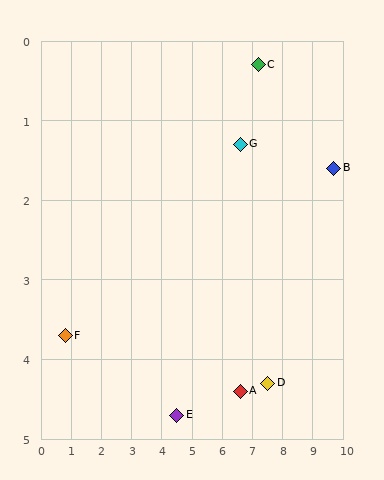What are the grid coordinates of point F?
Point F is at approximately (0.8, 3.7).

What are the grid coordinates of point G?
Point G is at approximately (6.6, 1.3).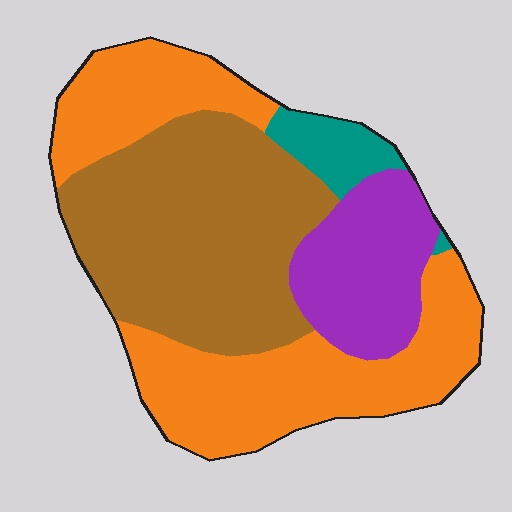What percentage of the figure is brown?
Brown covers roughly 40% of the figure.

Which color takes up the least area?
Teal, at roughly 5%.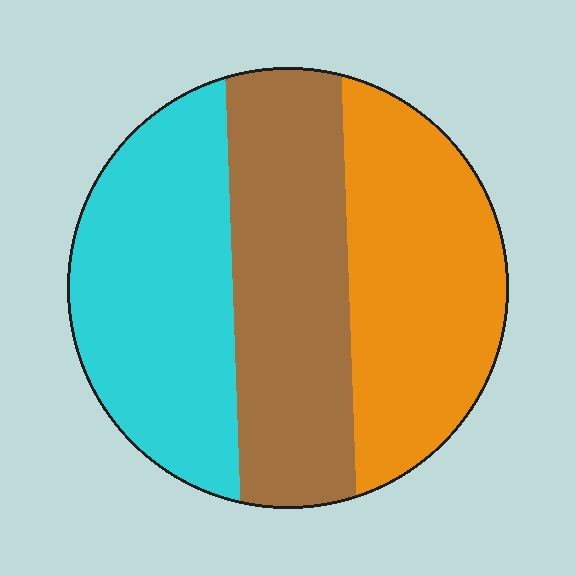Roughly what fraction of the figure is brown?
Brown takes up about one third (1/3) of the figure.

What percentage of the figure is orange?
Orange takes up about one third (1/3) of the figure.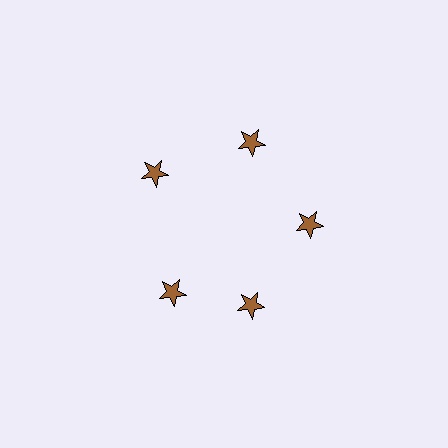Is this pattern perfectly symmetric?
No. The 5 brown stars are arranged in a ring, but one element near the 8 o'clock position is rotated out of alignment along the ring, breaking the 5-fold rotational symmetry.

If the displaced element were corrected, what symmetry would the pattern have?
It would have 5-fold rotational symmetry — the pattern would map onto itself every 72 degrees.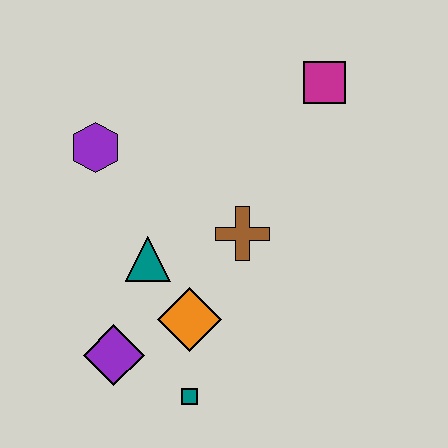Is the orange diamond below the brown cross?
Yes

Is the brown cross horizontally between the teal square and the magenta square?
Yes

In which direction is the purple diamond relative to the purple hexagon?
The purple diamond is below the purple hexagon.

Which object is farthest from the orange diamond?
The magenta square is farthest from the orange diamond.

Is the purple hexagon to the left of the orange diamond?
Yes